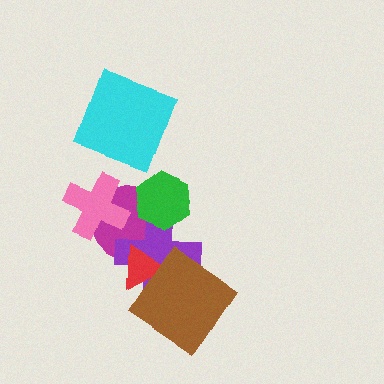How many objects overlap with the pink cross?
1 object overlaps with the pink cross.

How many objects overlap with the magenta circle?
4 objects overlap with the magenta circle.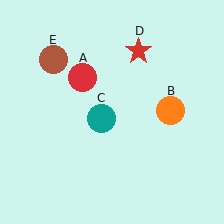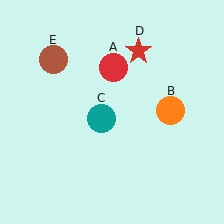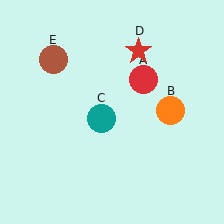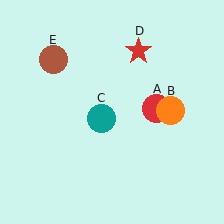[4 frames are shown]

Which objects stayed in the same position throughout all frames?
Orange circle (object B) and teal circle (object C) and red star (object D) and brown circle (object E) remained stationary.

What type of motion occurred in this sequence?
The red circle (object A) rotated clockwise around the center of the scene.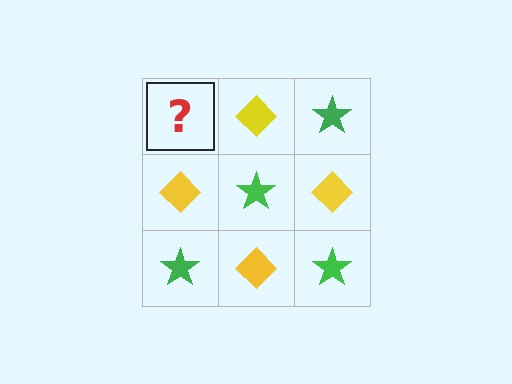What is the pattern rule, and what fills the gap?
The rule is that it alternates green star and yellow diamond in a checkerboard pattern. The gap should be filled with a green star.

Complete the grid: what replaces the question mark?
The question mark should be replaced with a green star.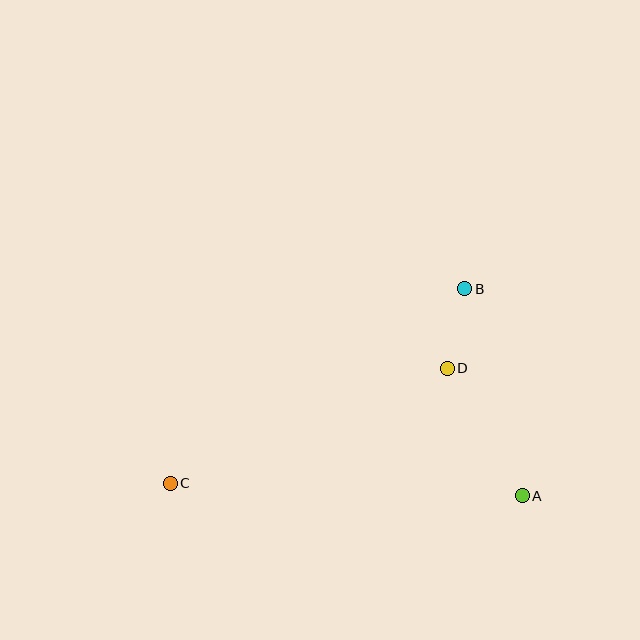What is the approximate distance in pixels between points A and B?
The distance between A and B is approximately 215 pixels.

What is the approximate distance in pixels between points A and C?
The distance between A and C is approximately 352 pixels.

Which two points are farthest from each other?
Points B and C are farthest from each other.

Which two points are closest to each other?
Points B and D are closest to each other.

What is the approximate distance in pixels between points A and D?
The distance between A and D is approximately 148 pixels.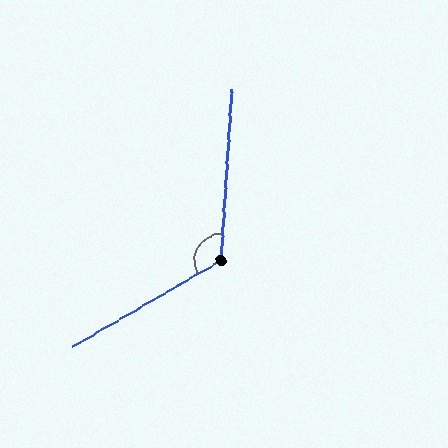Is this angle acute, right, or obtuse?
It is obtuse.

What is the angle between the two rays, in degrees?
Approximately 123 degrees.